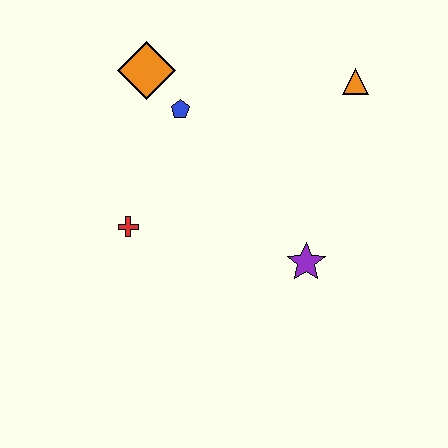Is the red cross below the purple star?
No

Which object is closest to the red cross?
The blue pentagon is closest to the red cross.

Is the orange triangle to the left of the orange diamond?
No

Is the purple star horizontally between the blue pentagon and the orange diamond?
No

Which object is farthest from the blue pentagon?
The purple star is farthest from the blue pentagon.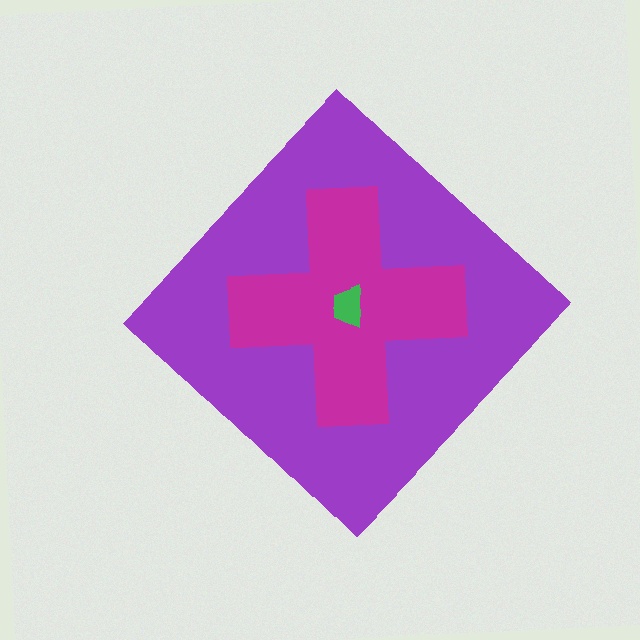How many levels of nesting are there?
3.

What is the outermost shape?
The purple diamond.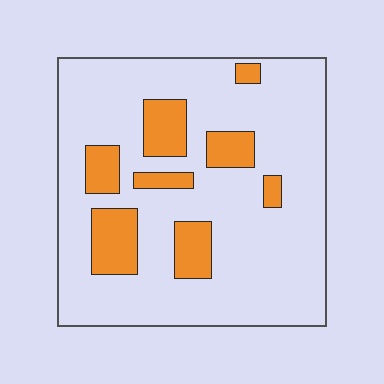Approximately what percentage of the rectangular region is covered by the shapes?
Approximately 20%.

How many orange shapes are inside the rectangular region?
8.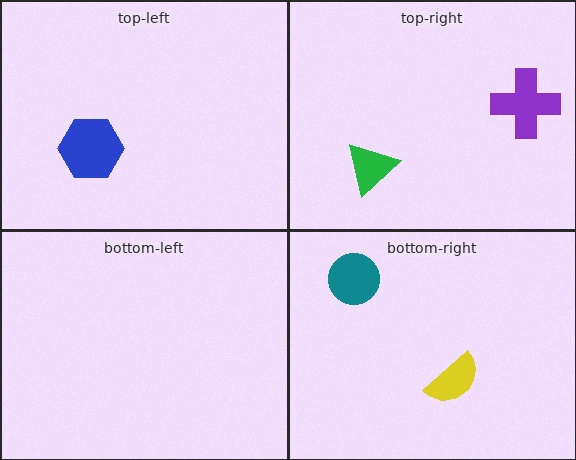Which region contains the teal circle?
The bottom-right region.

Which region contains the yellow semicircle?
The bottom-right region.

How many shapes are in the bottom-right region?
2.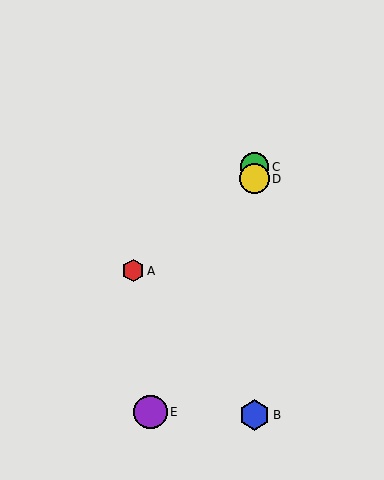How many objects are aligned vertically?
3 objects (B, C, D) are aligned vertically.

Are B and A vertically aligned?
No, B is at x≈255 and A is at x≈133.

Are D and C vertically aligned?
Yes, both are at x≈255.